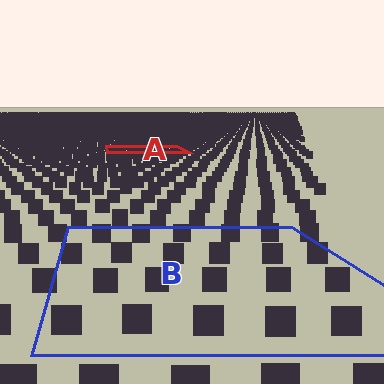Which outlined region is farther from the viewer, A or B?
Region A is farther from the viewer — the texture elements inside it appear smaller and more densely packed.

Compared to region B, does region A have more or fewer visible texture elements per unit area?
Region A has more texture elements per unit area — they are packed more densely because it is farther away.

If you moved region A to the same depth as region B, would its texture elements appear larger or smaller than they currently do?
They would appear larger. At a closer depth, the same texture elements are projected at a bigger on-screen size.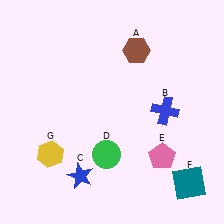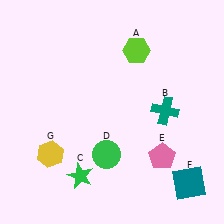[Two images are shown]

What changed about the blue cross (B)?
In Image 1, B is blue. In Image 2, it changed to teal.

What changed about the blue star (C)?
In Image 1, C is blue. In Image 2, it changed to green.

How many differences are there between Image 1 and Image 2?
There are 3 differences between the two images.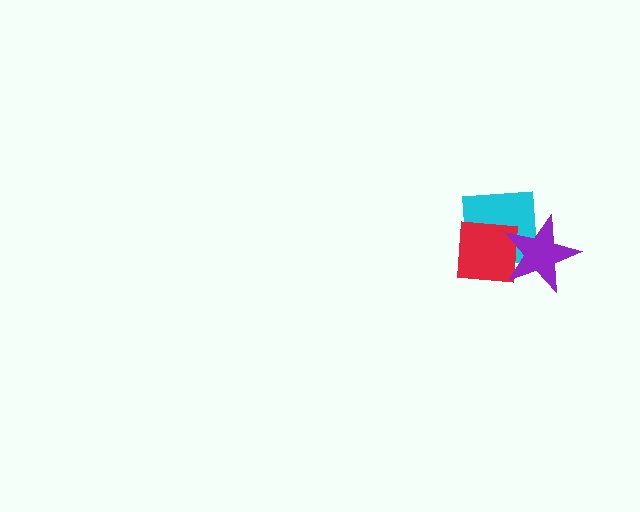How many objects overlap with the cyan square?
2 objects overlap with the cyan square.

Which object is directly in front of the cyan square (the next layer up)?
The red square is directly in front of the cyan square.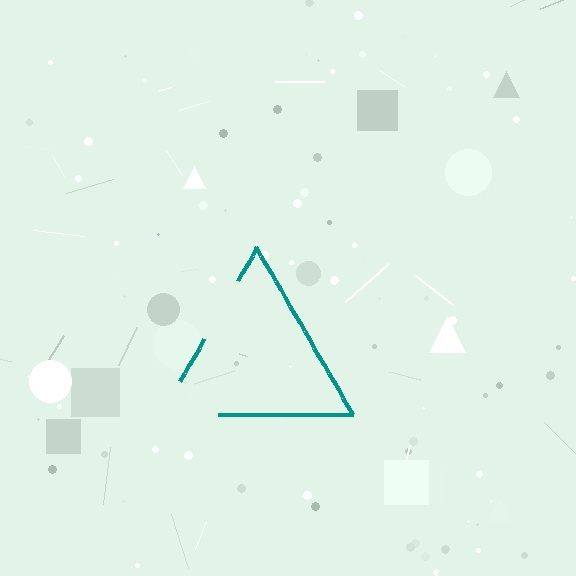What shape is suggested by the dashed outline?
The dashed outline suggests a triangle.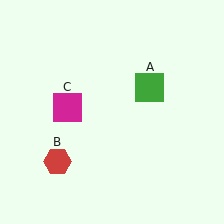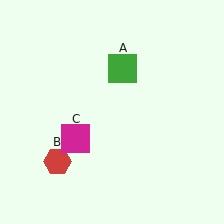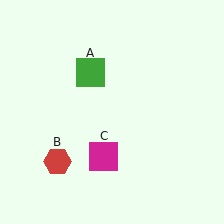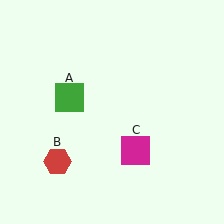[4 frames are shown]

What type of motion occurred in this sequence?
The green square (object A), magenta square (object C) rotated counterclockwise around the center of the scene.